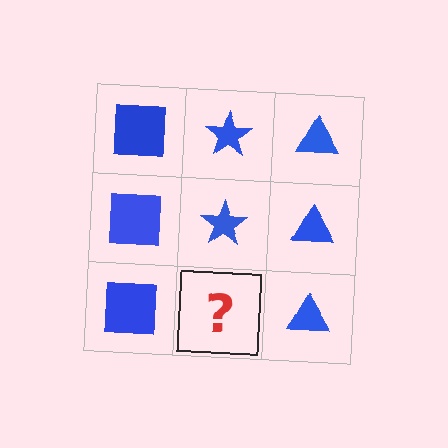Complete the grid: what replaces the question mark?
The question mark should be replaced with a blue star.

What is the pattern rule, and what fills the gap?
The rule is that each column has a consistent shape. The gap should be filled with a blue star.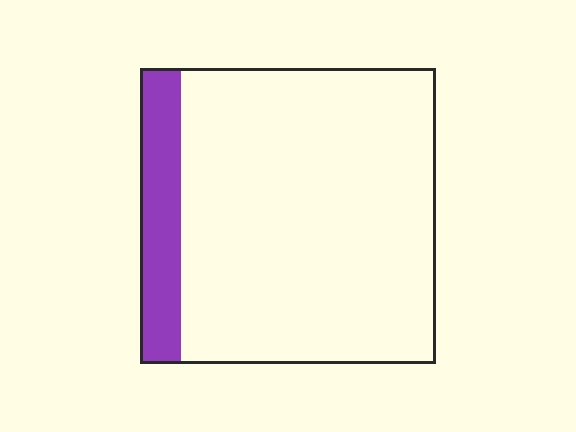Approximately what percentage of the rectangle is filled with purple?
Approximately 15%.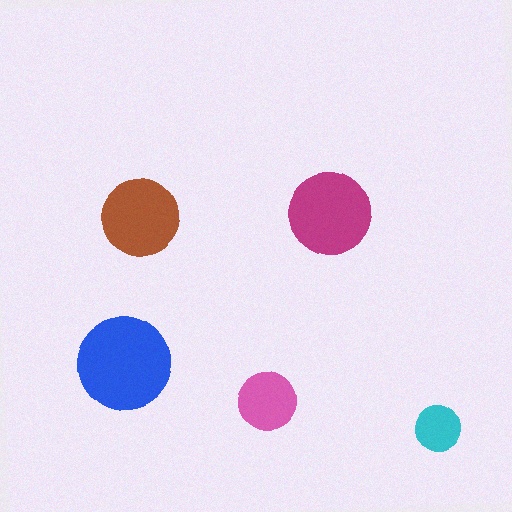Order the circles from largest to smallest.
the blue one, the magenta one, the brown one, the pink one, the cyan one.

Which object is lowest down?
The cyan circle is bottommost.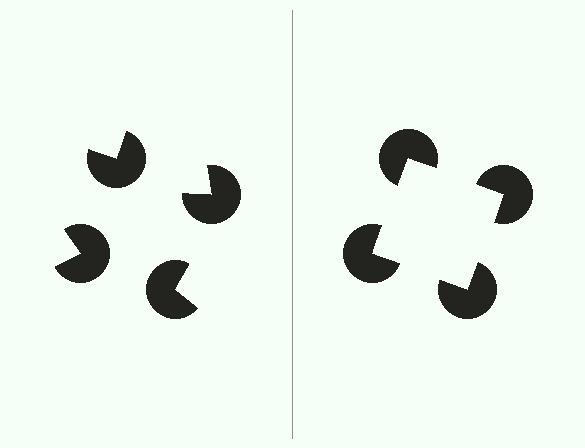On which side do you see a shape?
An illusory square appears on the right side. On the left side the wedge cuts are rotated, so no coherent shape forms.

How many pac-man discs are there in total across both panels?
8 — 4 on each side.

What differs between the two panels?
The pac-man discs are positioned identically on both sides; only the wedge orientations differ. On the right they align to a square; on the left they are misaligned.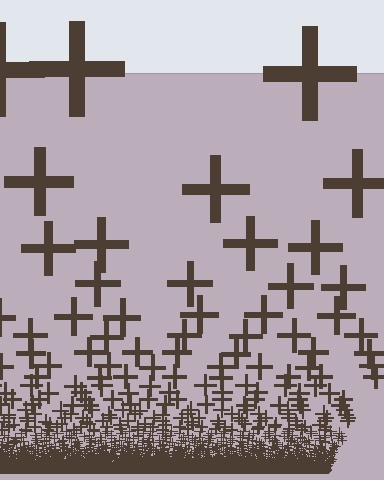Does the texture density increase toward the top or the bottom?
Density increases toward the bottom.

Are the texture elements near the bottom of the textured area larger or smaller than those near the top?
Smaller. The gradient is inverted — elements near the bottom are smaller and denser.